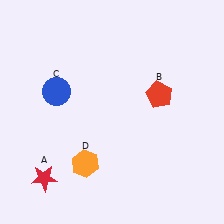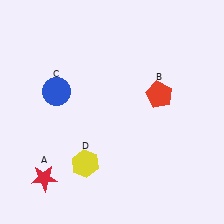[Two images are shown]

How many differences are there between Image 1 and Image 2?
There is 1 difference between the two images.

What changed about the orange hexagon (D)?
In Image 1, D is orange. In Image 2, it changed to yellow.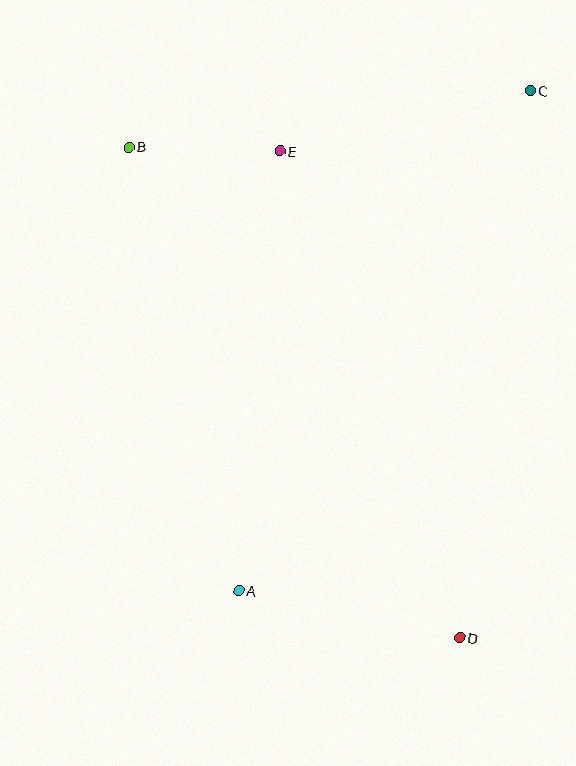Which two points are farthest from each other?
Points B and D are farthest from each other.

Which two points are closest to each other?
Points B and E are closest to each other.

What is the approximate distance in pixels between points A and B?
The distance between A and B is approximately 457 pixels.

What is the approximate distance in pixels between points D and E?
The distance between D and E is approximately 519 pixels.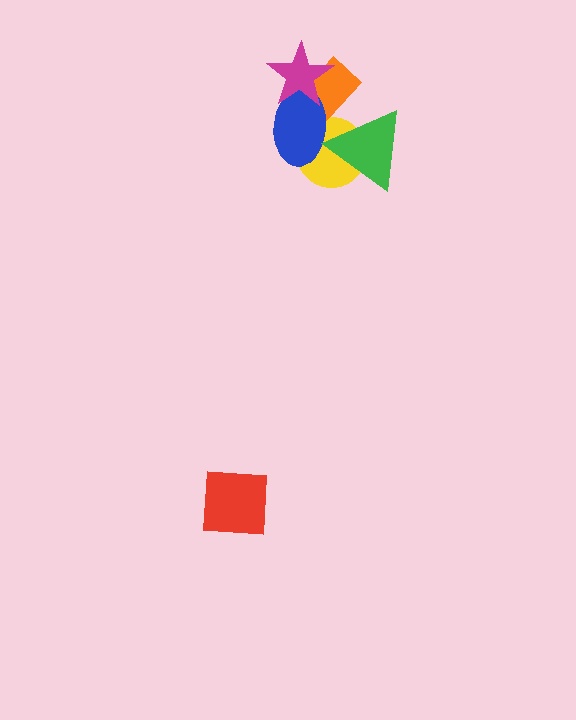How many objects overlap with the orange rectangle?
4 objects overlap with the orange rectangle.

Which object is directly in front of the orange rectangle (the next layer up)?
The blue ellipse is directly in front of the orange rectangle.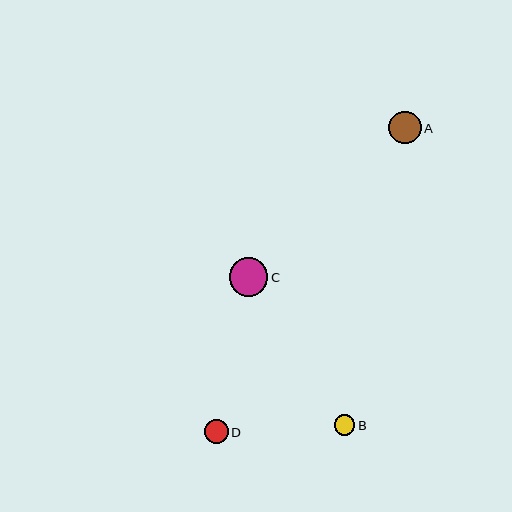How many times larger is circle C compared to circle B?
Circle C is approximately 1.9 times the size of circle B.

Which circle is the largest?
Circle C is the largest with a size of approximately 38 pixels.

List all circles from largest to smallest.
From largest to smallest: C, A, D, B.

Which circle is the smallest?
Circle B is the smallest with a size of approximately 20 pixels.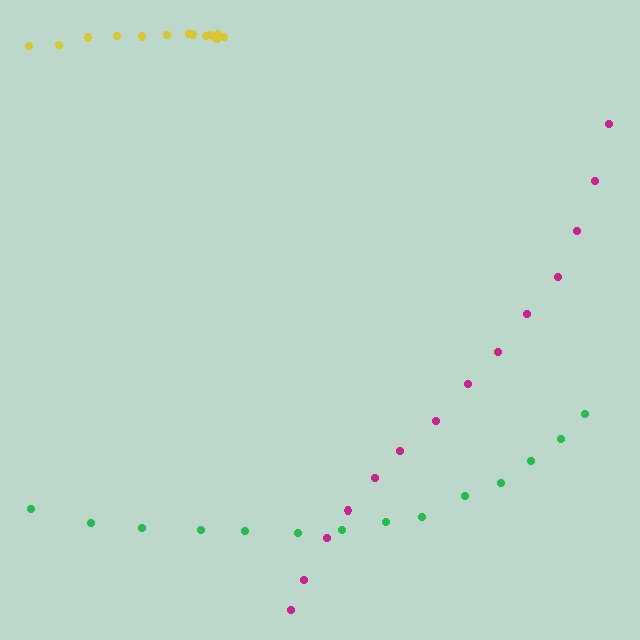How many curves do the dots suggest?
There are 3 distinct paths.